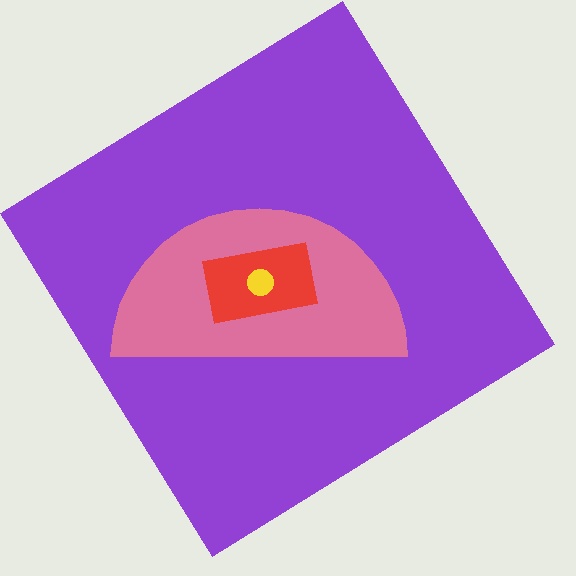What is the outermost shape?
The purple diamond.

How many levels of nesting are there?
4.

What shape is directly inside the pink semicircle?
The red rectangle.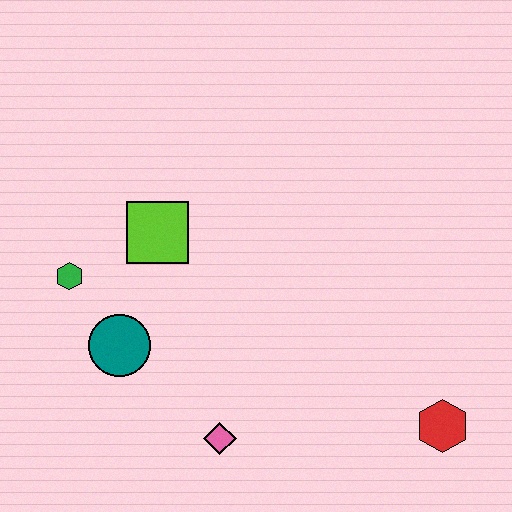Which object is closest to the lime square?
The green hexagon is closest to the lime square.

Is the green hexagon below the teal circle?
No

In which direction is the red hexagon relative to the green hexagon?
The red hexagon is to the right of the green hexagon.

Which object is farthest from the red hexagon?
The green hexagon is farthest from the red hexagon.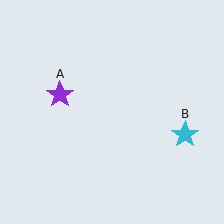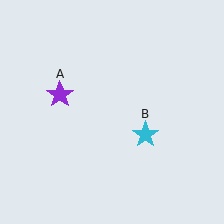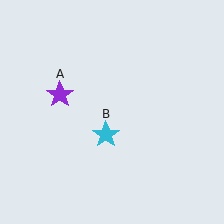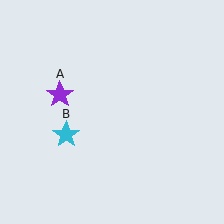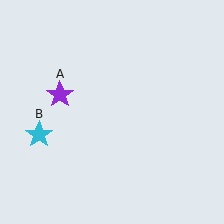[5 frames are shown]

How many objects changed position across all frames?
1 object changed position: cyan star (object B).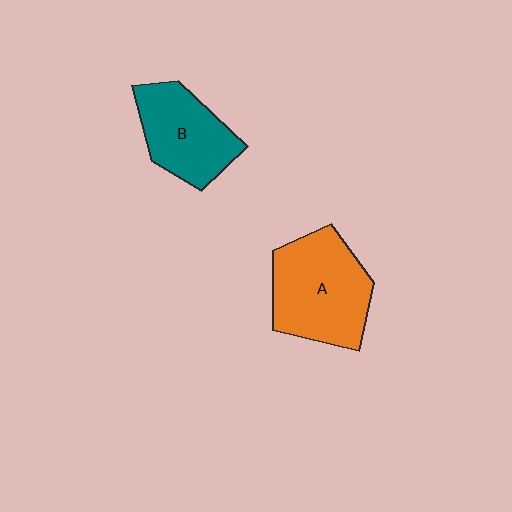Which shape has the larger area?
Shape A (orange).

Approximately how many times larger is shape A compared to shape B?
Approximately 1.3 times.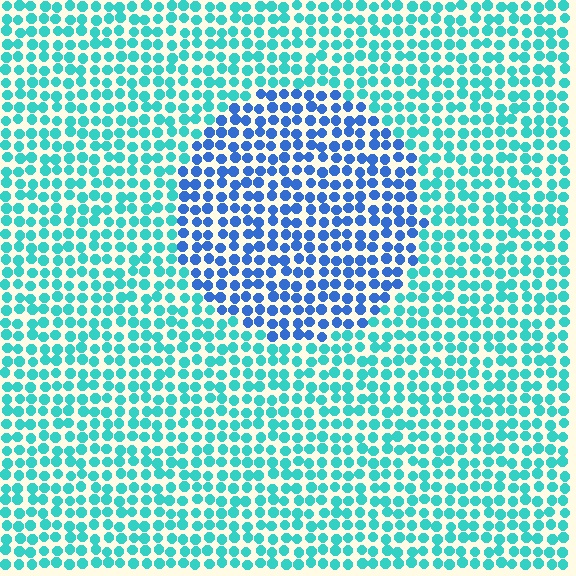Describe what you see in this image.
The image is filled with small cyan elements in a uniform arrangement. A circle-shaped region is visible where the elements are tinted to a slightly different hue, forming a subtle color boundary.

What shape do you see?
I see a circle.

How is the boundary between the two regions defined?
The boundary is defined purely by a slight shift in hue (about 43 degrees). Spacing, size, and orientation are identical on both sides.